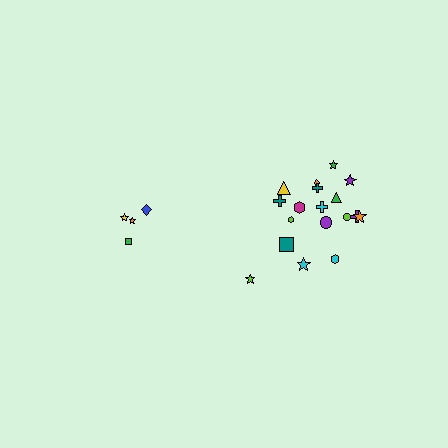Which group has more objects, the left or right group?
The right group.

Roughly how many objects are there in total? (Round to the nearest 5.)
Roughly 20 objects in total.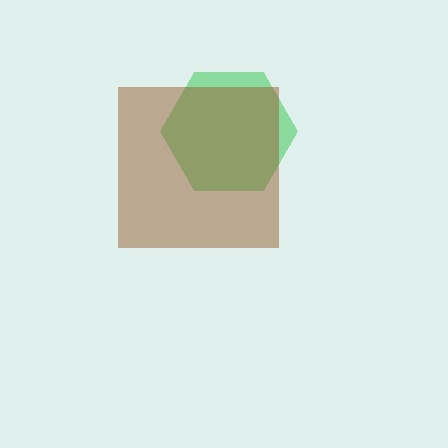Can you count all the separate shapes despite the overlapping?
Yes, there are 2 separate shapes.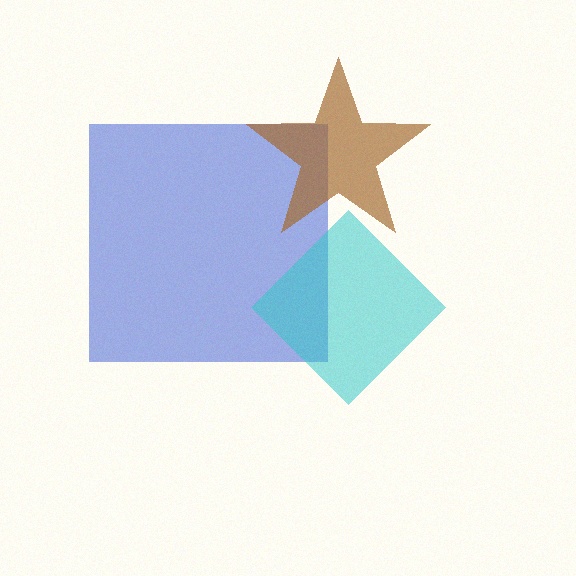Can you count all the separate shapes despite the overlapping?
Yes, there are 3 separate shapes.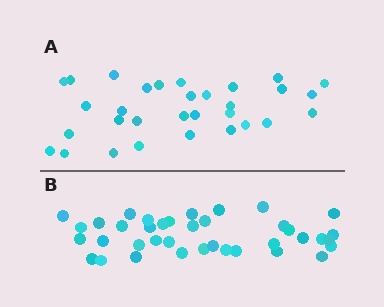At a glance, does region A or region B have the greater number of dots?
Region B (the bottom region) has more dots.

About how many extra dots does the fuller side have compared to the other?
Region B has roughly 8 or so more dots than region A.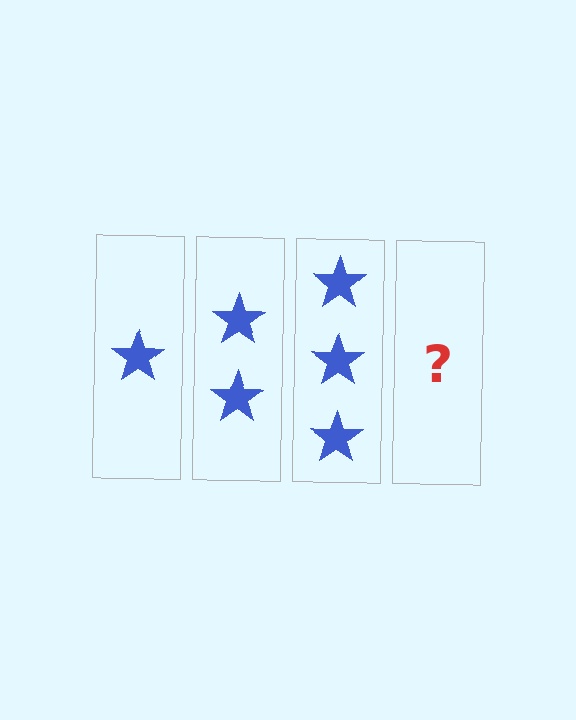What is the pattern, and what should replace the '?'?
The pattern is that each step adds one more star. The '?' should be 4 stars.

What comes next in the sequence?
The next element should be 4 stars.